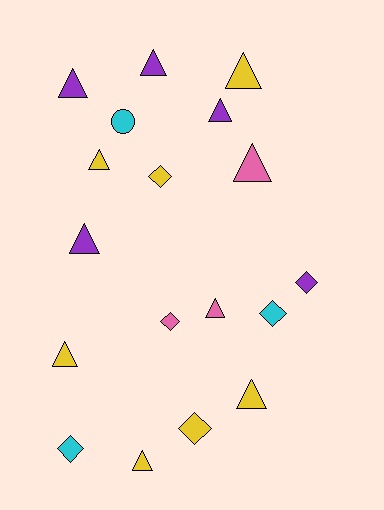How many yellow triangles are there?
There are 5 yellow triangles.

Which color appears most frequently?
Yellow, with 7 objects.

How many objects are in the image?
There are 18 objects.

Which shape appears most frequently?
Triangle, with 11 objects.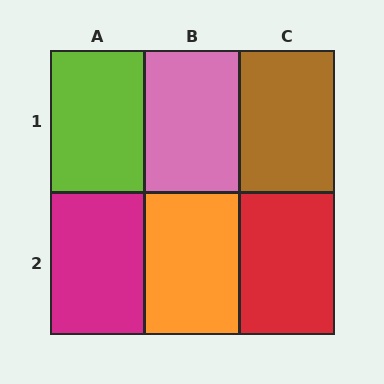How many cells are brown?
1 cell is brown.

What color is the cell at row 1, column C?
Brown.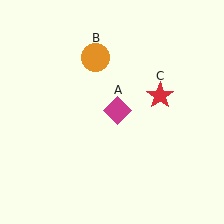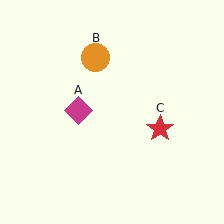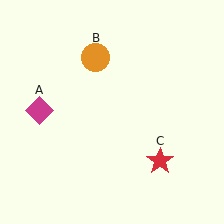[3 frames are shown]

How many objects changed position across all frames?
2 objects changed position: magenta diamond (object A), red star (object C).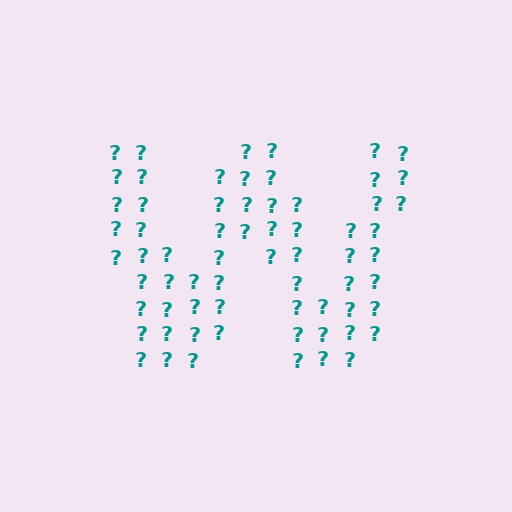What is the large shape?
The large shape is the letter W.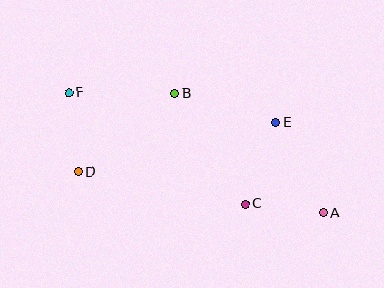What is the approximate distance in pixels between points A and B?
The distance between A and B is approximately 191 pixels.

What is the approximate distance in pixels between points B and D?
The distance between B and D is approximately 124 pixels.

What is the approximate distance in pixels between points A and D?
The distance between A and D is approximately 249 pixels.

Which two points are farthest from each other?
Points A and F are farthest from each other.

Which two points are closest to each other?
Points A and C are closest to each other.